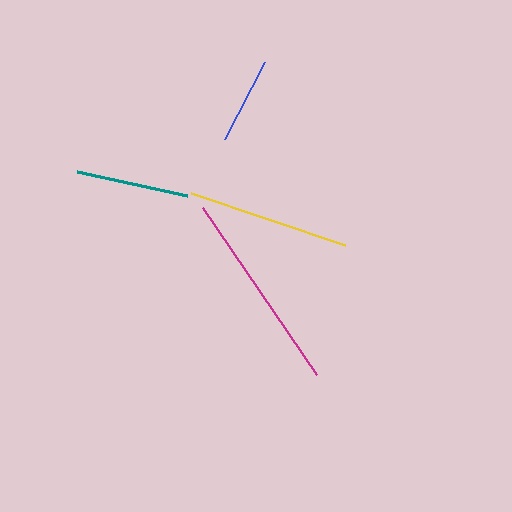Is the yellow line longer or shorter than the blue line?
The yellow line is longer than the blue line.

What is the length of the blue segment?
The blue segment is approximately 87 pixels long.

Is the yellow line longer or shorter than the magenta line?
The magenta line is longer than the yellow line.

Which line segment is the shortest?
The blue line is the shortest at approximately 87 pixels.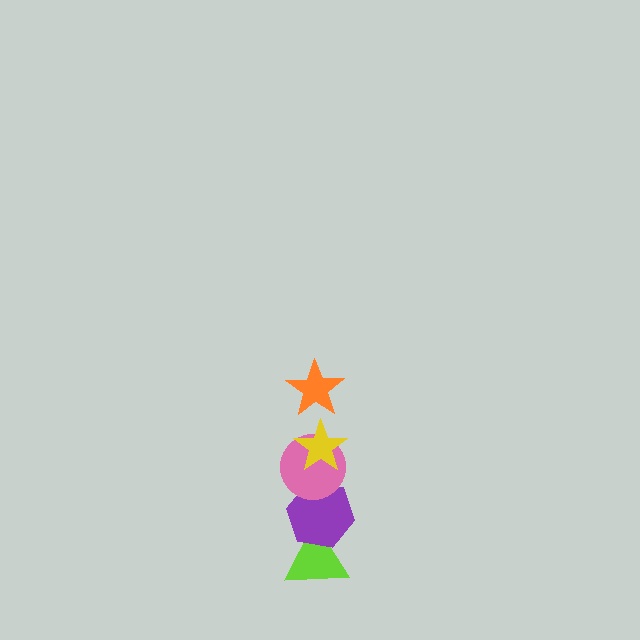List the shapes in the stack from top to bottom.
From top to bottom: the orange star, the yellow star, the pink circle, the purple hexagon, the lime triangle.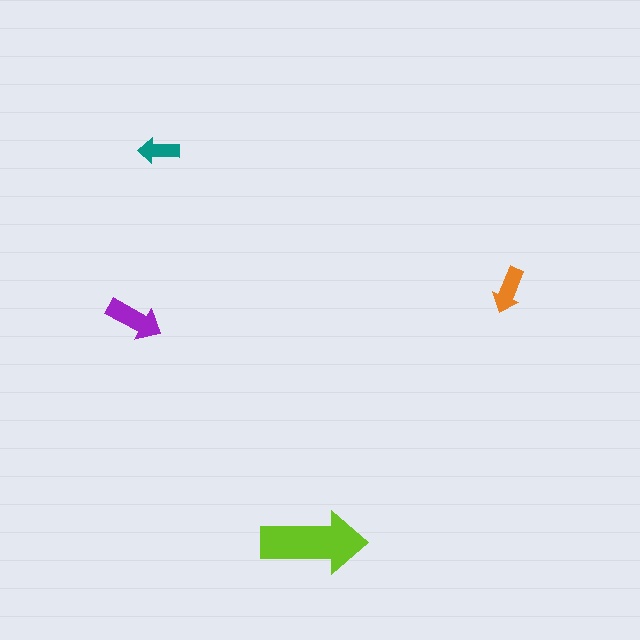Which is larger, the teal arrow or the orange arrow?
The orange one.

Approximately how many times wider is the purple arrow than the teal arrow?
About 1.5 times wider.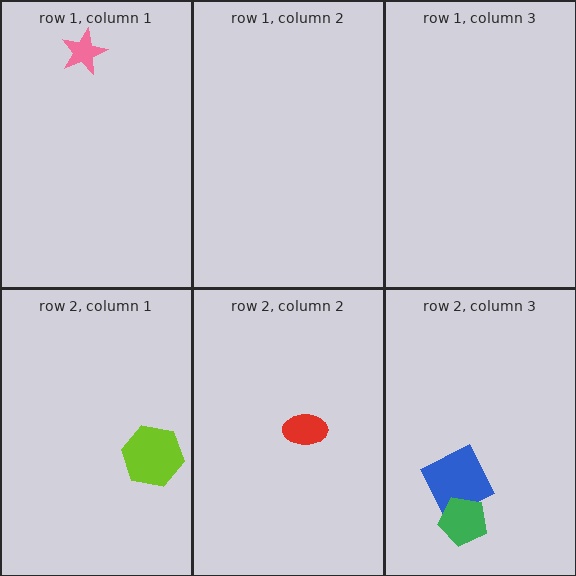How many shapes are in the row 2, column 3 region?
2.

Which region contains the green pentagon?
The row 2, column 3 region.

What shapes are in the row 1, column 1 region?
The pink star.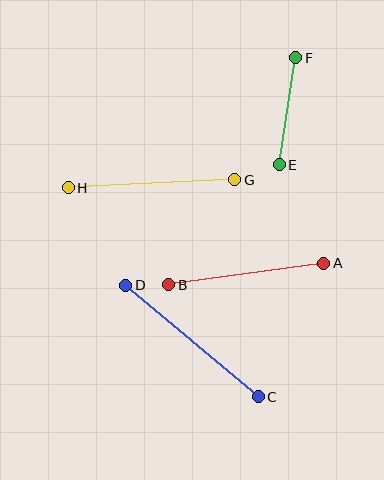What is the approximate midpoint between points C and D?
The midpoint is at approximately (192, 341) pixels.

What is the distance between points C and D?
The distance is approximately 173 pixels.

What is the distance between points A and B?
The distance is approximately 157 pixels.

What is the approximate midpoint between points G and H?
The midpoint is at approximately (151, 184) pixels.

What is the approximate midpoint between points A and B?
The midpoint is at approximately (246, 274) pixels.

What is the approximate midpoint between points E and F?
The midpoint is at approximately (288, 111) pixels.